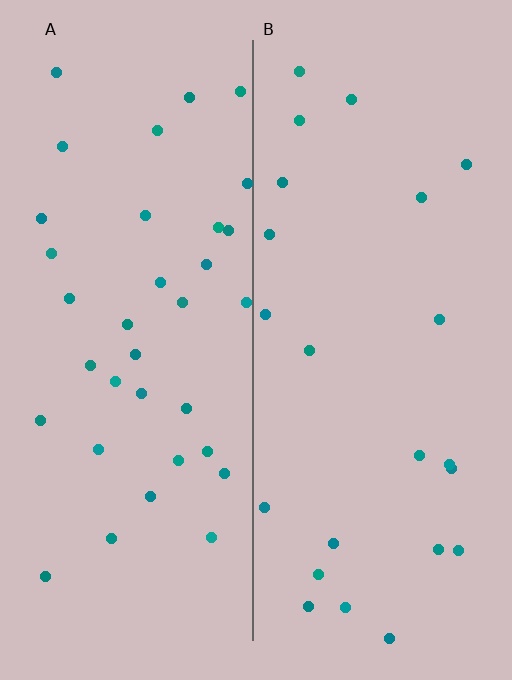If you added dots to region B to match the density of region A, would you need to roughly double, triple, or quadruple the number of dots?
Approximately double.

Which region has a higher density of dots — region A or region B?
A (the left).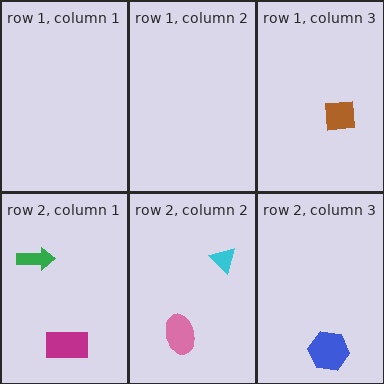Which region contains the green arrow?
The row 2, column 1 region.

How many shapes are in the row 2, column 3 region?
1.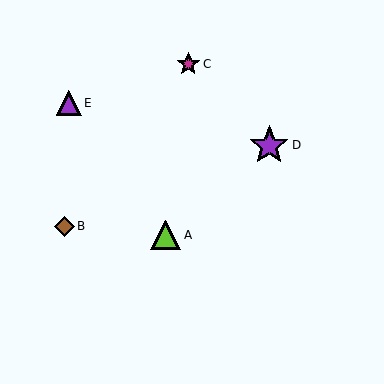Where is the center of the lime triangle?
The center of the lime triangle is at (166, 235).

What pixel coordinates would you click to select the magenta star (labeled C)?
Click at (188, 64) to select the magenta star C.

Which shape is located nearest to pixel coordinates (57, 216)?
The brown diamond (labeled B) at (64, 226) is nearest to that location.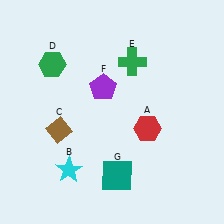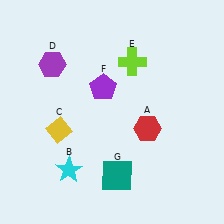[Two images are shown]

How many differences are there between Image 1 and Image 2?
There are 3 differences between the two images.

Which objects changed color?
C changed from brown to yellow. D changed from green to purple. E changed from green to lime.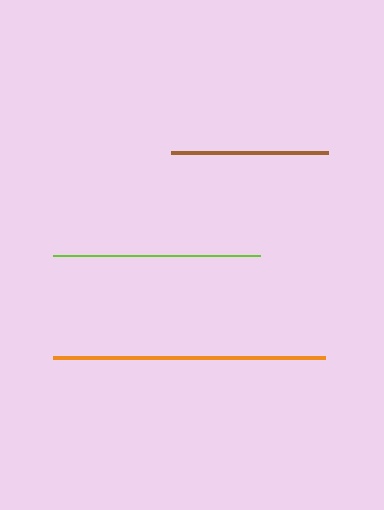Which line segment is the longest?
The orange line is the longest at approximately 271 pixels.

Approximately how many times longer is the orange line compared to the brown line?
The orange line is approximately 1.7 times the length of the brown line.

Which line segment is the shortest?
The brown line is the shortest at approximately 156 pixels.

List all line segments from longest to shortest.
From longest to shortest: orange, lime, brown.